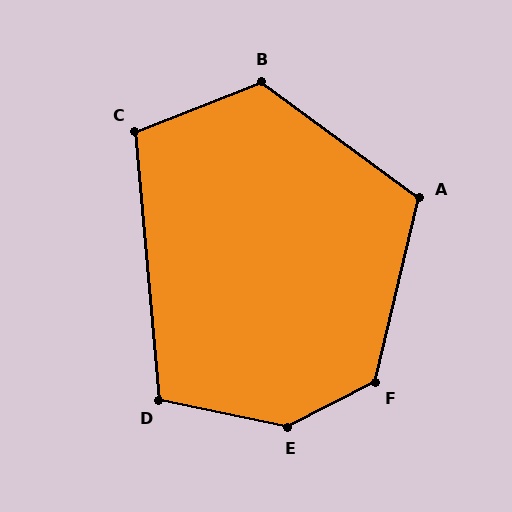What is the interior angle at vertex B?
Approximately 123 degrees (obtuse).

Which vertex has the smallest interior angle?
C, at approximately 106 degrees.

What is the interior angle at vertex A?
Approximately 113 degrees (obtuse).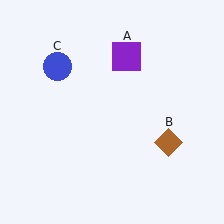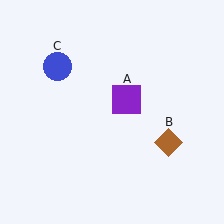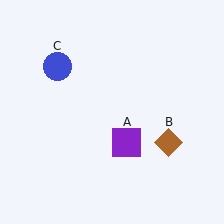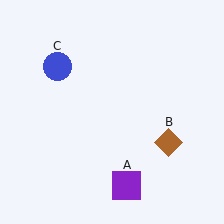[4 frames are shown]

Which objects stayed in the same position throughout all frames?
Brown diamond (object B) and blue circle (object C) remained stationary.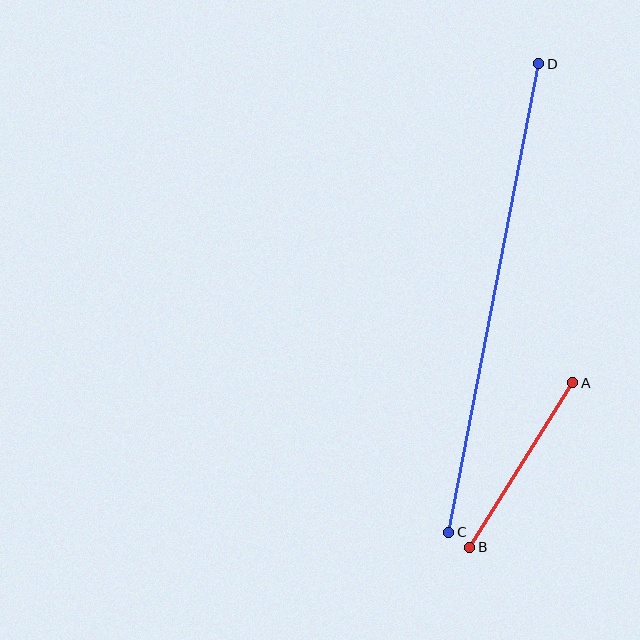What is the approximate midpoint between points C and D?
The midpoint is at approximately (494, 298) pixels.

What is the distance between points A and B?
The distance is approximately 194 pixels.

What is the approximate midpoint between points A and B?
The midpoint is at approximately (521, 465) pixels.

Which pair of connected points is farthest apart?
Points C and D are farthest apart.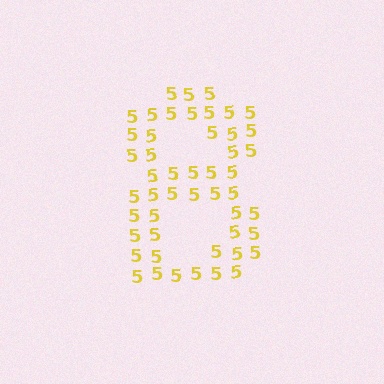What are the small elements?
The small elements are digit 5's.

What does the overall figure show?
The overall figure shows the digit 8.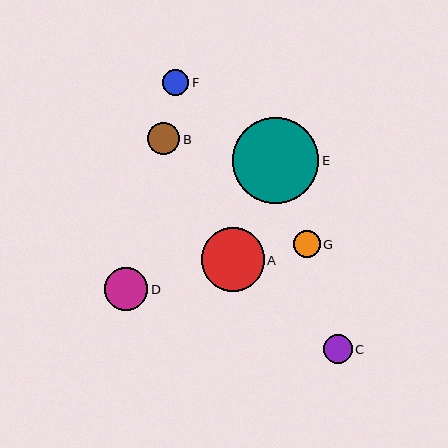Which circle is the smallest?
Circle F is the smallest with a size of approximately 26 pixels.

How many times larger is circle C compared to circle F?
Circle C is approximately 1.1 times the size of circle F.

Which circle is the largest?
Circle E is the largest with a size of approximately 86 pixels.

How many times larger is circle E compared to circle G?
Circle E is approximately 3.2 times the size of circle G.